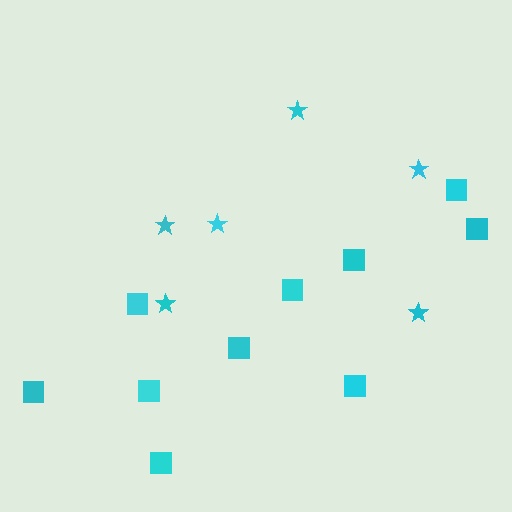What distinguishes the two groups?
There are 2 groups: one group of stars (6) and one group of squares (10).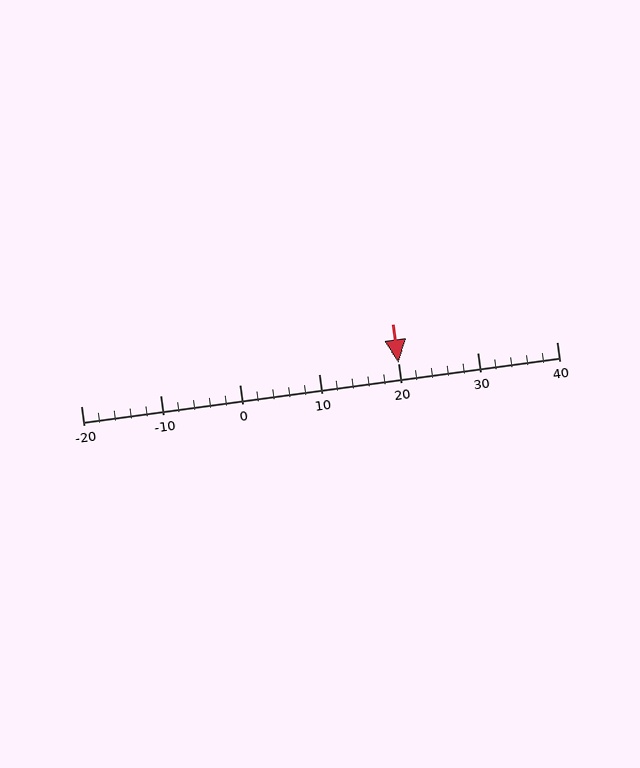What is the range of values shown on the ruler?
The ruler shows values from -20 to 40.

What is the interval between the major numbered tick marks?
The major tick marks are spaced 10 units apart.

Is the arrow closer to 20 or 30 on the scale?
The arrow is closer to 20.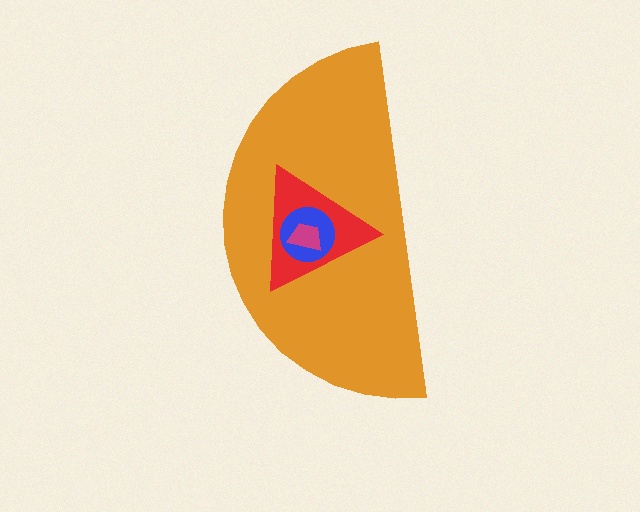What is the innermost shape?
The magenta trapezoid.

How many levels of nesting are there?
4.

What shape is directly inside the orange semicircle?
The red triangle.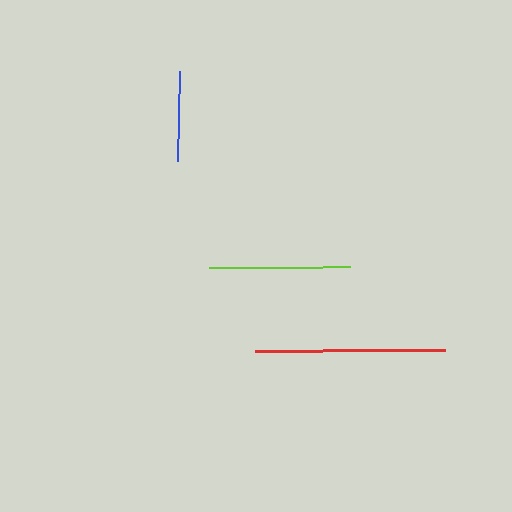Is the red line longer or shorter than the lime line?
The red line is longer than the lime line.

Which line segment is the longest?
The red line is the longest at approximately 190 pixels.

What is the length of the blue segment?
The blue segment is approximately 90 pixels long.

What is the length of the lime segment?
The lime segment is approximately 141 pixels long.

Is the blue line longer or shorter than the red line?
The red line is longer than the blue line.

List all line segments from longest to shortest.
From longest to shortest: red, lime, blue.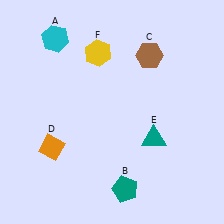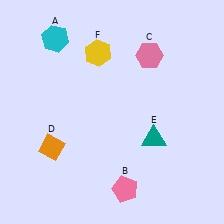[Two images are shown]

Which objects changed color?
B changed from teal to pink. C changed from brown to pink.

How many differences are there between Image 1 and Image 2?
There are 2 differences between the two images.